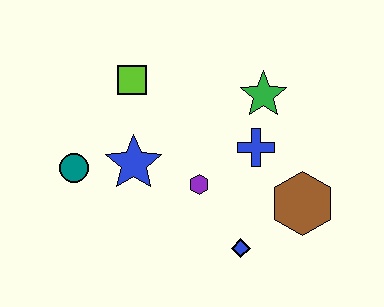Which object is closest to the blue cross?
The green star is closest to the blue cross.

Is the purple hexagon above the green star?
No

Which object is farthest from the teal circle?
The brown hexagon is farthest from the teal circle.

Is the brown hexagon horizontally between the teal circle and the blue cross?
No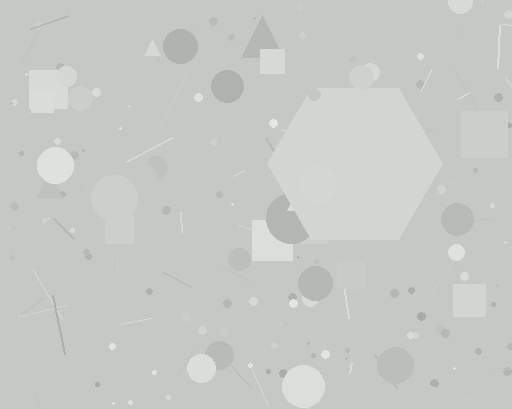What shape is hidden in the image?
A hexagon is hidden in the image.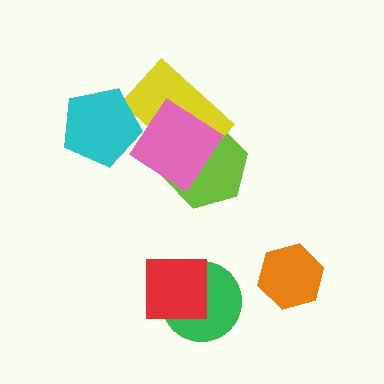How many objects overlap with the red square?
1 object overlaps with the red square.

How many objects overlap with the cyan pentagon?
2 objects overlap with the cyan pentagon.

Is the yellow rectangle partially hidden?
Yes, it is partially covered by another shape.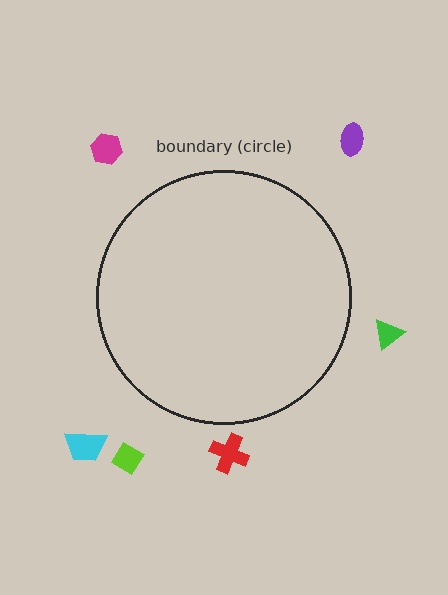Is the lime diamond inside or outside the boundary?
Outside.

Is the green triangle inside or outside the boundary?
Outside.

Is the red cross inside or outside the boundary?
Outside.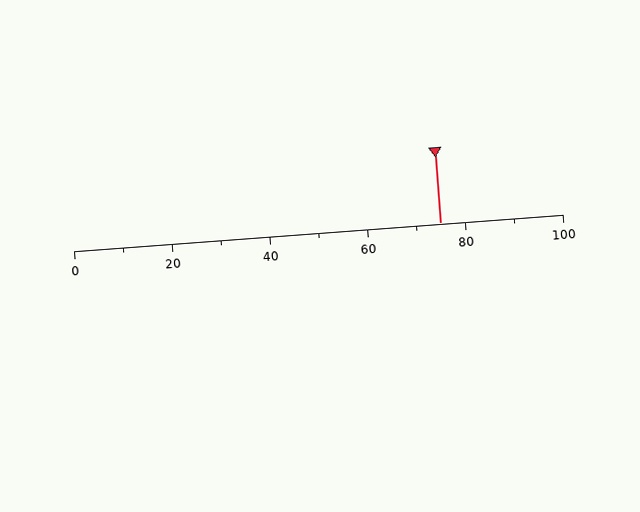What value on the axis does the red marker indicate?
The marker indicates approximately 75.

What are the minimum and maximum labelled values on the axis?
The axis runs from 0 to 100.